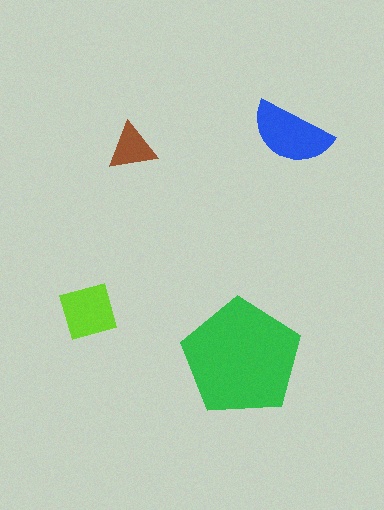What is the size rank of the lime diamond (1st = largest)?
3rd.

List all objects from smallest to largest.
The brown triangle, the lime diamond, the blue semicircle, the green pentagon.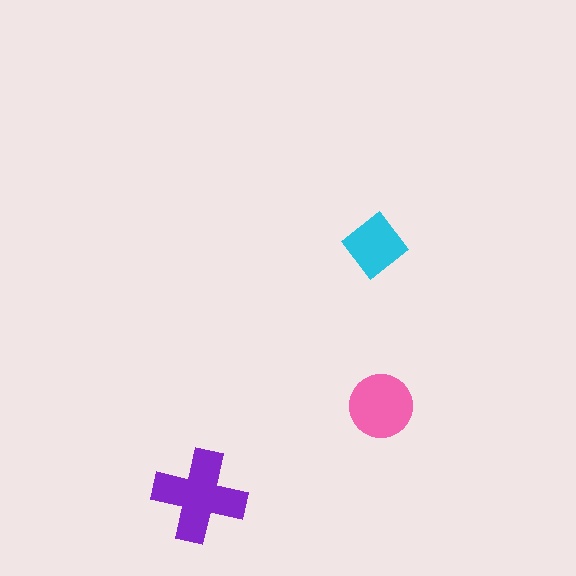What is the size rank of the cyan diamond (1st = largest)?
3rd.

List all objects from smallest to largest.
The cyan diamond, the pink circle, the purple cross.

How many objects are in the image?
There are 3 objects in the image.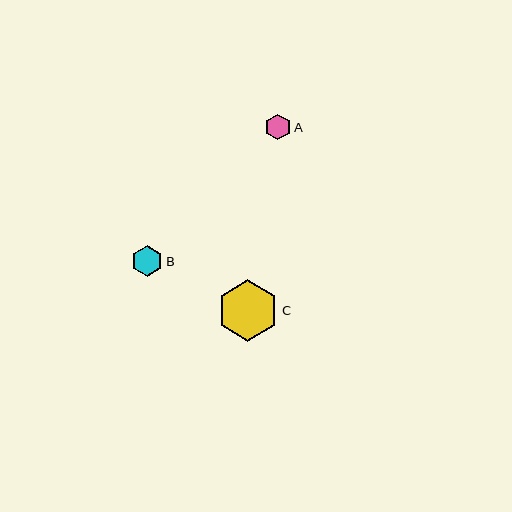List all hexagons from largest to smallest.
From largest to smallest: C, B, A.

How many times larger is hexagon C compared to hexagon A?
Hexagon C is approximately 2.4 times the size of hexagon A.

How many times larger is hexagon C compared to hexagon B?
Hexagon C is approximately 2.0 times the size of hexagon B.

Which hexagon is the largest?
Hexagon C is the largest with a size of approximately 61 pixels.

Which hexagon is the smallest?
Hexagon A is the smallest with a size of approximately 26 pixels.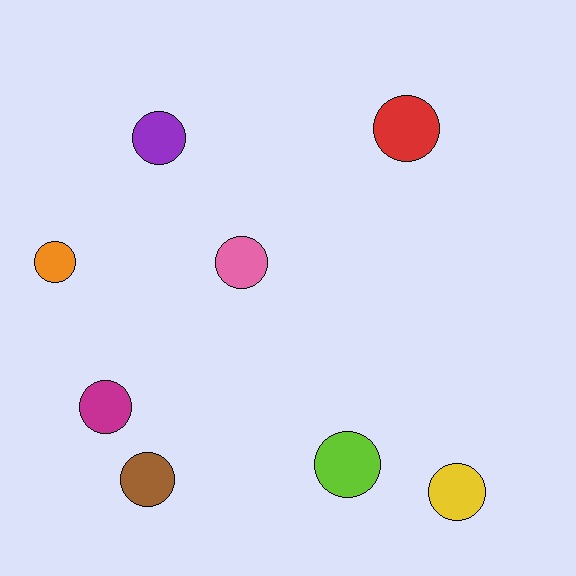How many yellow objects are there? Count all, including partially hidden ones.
There is 1 yellow object.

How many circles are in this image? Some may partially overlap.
There are 8 circles.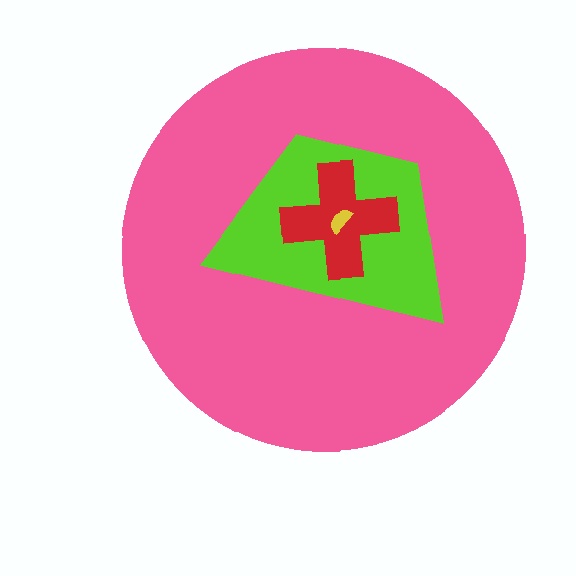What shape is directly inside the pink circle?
The lime trapezoid.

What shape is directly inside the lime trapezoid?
The red cross.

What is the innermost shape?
The yellow semicircle.